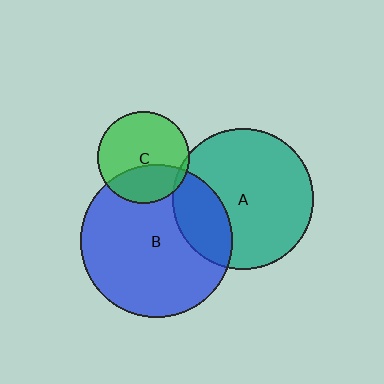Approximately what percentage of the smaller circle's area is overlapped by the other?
Approximately 5%.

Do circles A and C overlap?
Yes.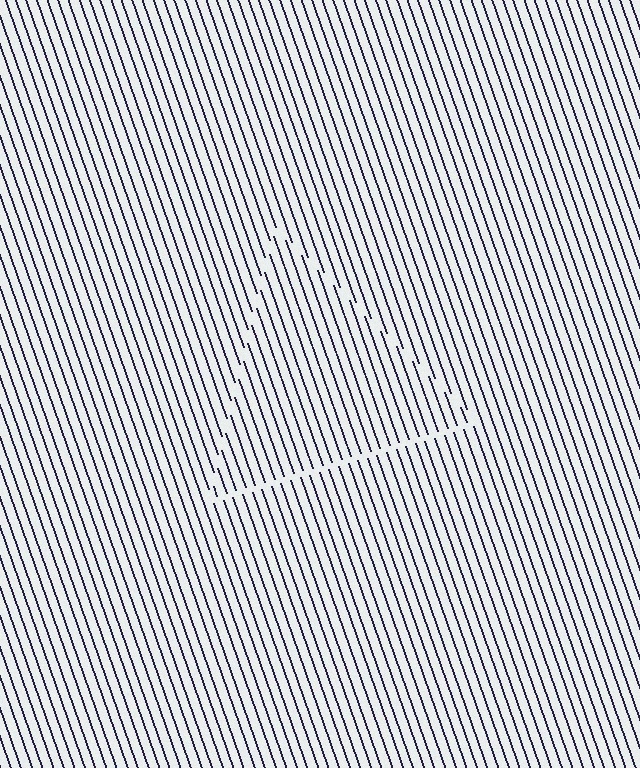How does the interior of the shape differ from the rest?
The interior of the shape contains the same grating, shifted by half a period — the contour is defined by the phase discontinuity where line-ends from the inner and outer gratings abut.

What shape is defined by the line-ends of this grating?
An illusory triangle. The interior of the shape contains the same grating, shifted by half a period — the contour is defined by the phase discontinuity where line-ends from the inner and outer gratings abut.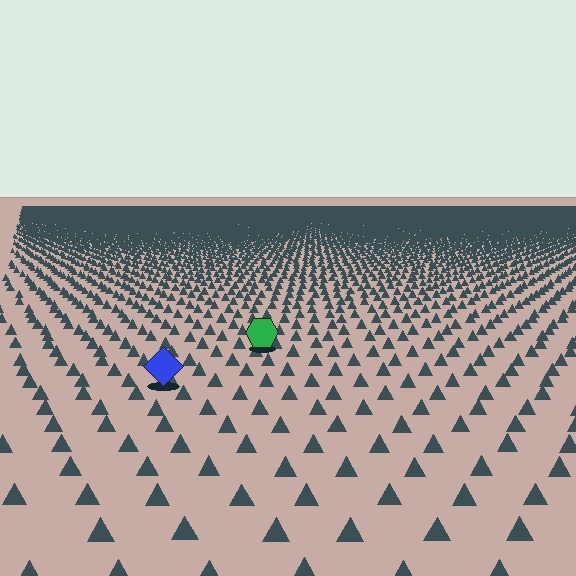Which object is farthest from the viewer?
The green hexagon is farthest from the viewer. It appears smaller and the ground texture around it is denser.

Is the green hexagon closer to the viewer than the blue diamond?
No. The blue diamond is closer — you can tell from the texture gradient: the ground texture is coarser near it.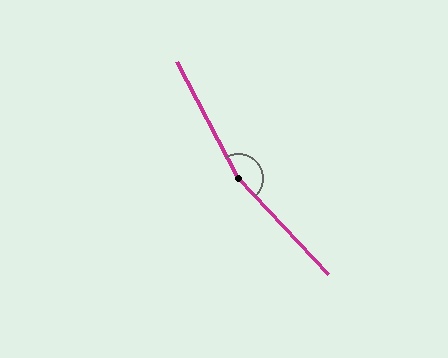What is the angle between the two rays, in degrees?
Approximately 165 degrees.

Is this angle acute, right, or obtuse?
It is obtuse.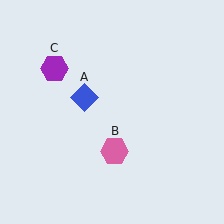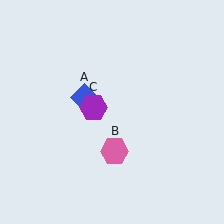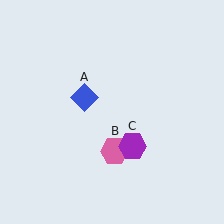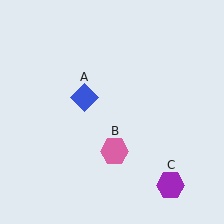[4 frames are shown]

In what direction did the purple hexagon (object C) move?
The purple hexagon (object C) moved down and to the right.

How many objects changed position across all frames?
1 object changed position: purple hexagon (object C).